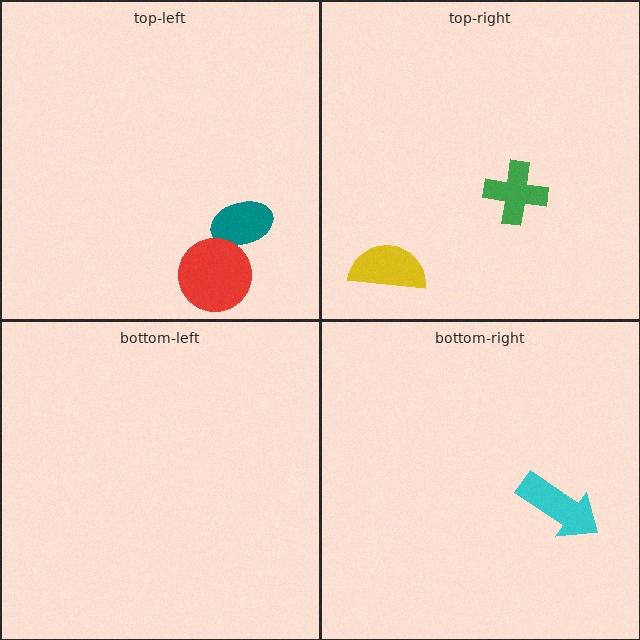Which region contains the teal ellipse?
The top-left region.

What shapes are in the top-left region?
The teal ellipse, the red circle.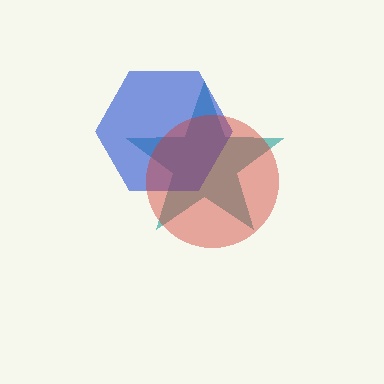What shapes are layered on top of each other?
The layered shapes are: a teal star, a blue hexagon, a red circle.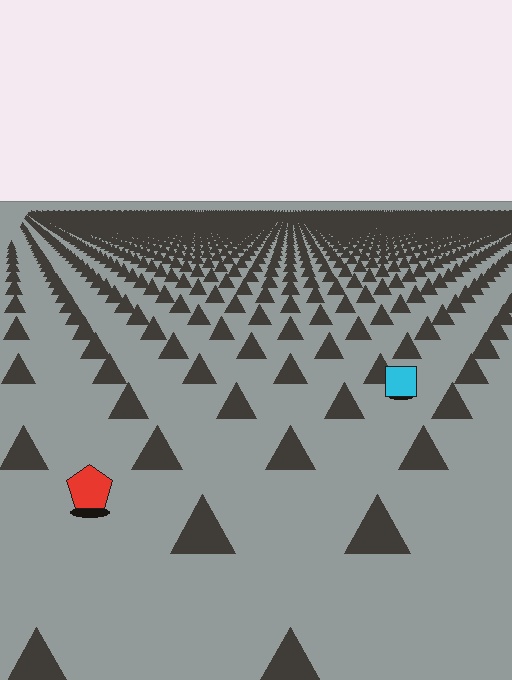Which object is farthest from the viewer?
The cyan square is farthest from the viewer. It appears smaller and the ground texture around it is denser.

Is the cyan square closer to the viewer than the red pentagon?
No. The red pentagon is closer — you can tell from the texture gradient: the ground texture is coarser near it.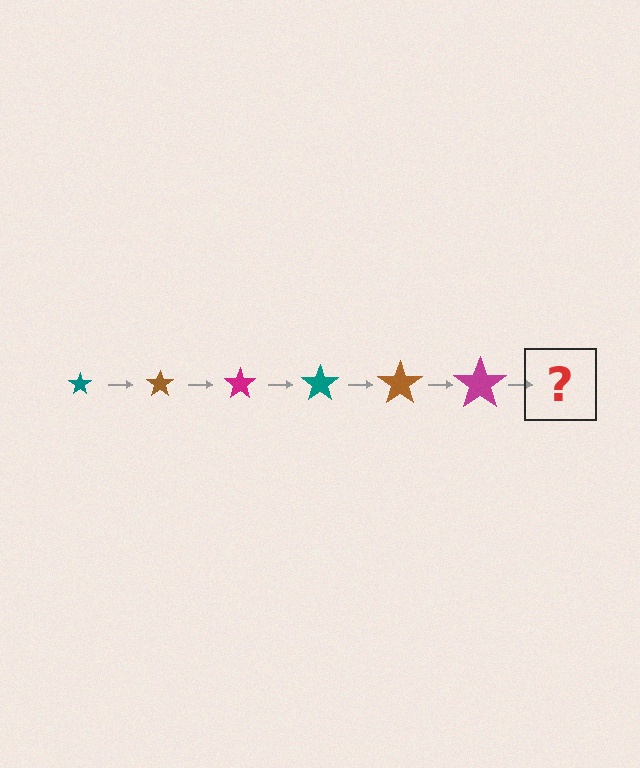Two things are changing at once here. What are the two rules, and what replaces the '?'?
The two rules are that the star grows larger each step and the color cycles through teal, brown, and magenta. The '?' should be a teal star, larger than the previous one.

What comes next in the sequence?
The next element should be a teal star, larger than the previous one.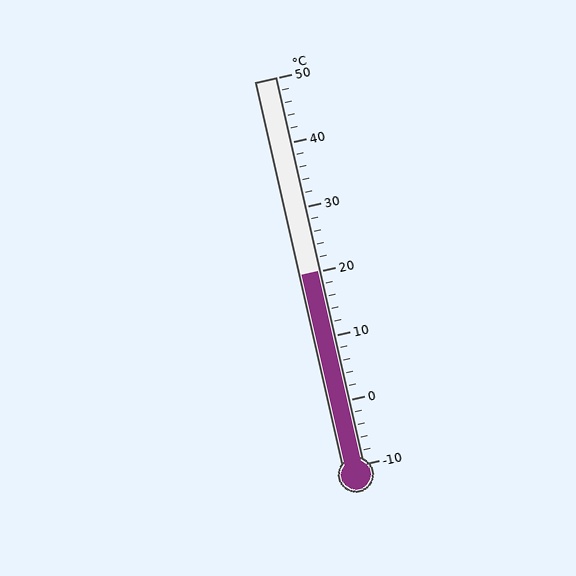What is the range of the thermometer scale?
The thermometer scale ranges from -10°C to 50°C.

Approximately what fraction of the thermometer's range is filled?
The thermometer is filled to approximately 50% of its range.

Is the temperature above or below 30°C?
The temperature is below 30°C.